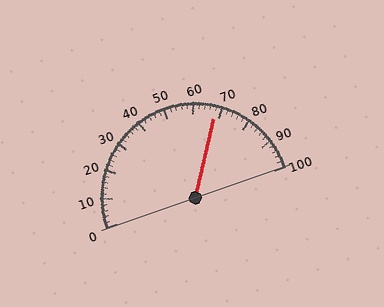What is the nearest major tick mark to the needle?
The nearest major tick mark is 70.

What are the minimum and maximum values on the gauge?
The gauge ranges from 0 to 100.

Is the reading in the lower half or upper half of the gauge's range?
The reading is in the upper half of the range (0 to 100).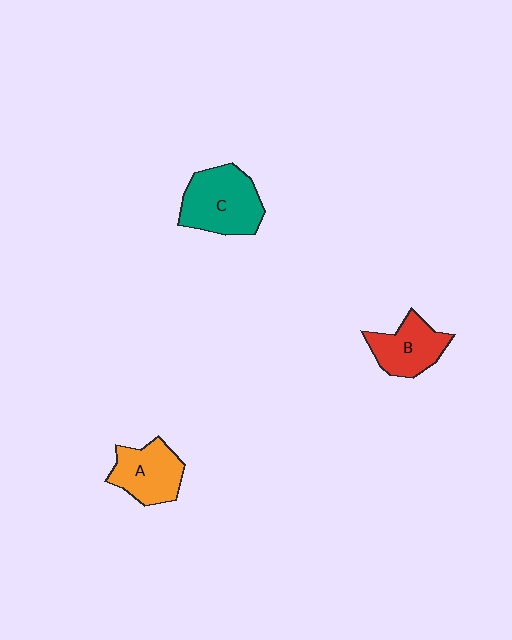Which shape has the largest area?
Shape C (teal).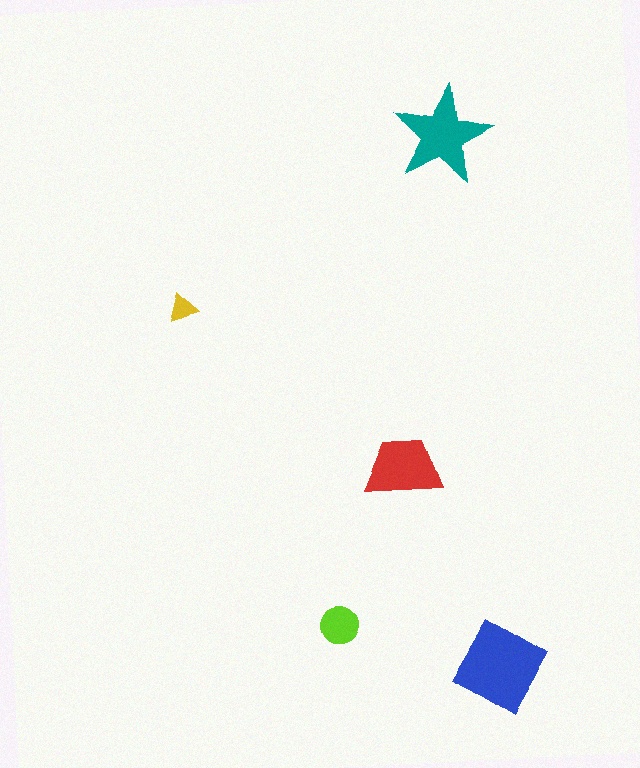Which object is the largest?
The blue diamond.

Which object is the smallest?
The yellow triangle.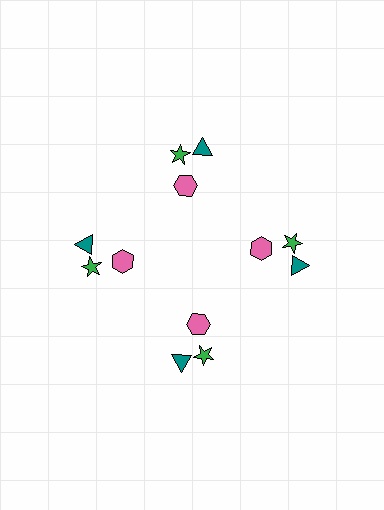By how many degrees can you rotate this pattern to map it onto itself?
The pattern maps onto itself every 90 degrees of rotation.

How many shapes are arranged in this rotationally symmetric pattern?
There are 12 shapes, arranged in 4 groups of 3.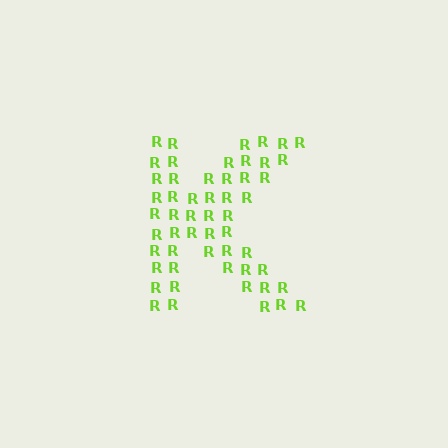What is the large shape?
The large shape is the letter K.